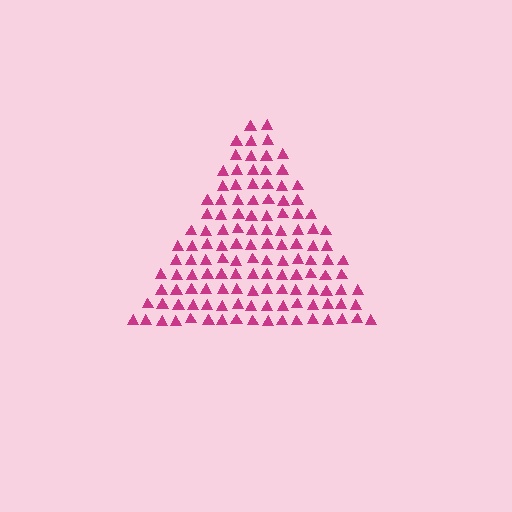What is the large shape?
The large shape is a triangle.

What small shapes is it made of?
It is made of small triangles.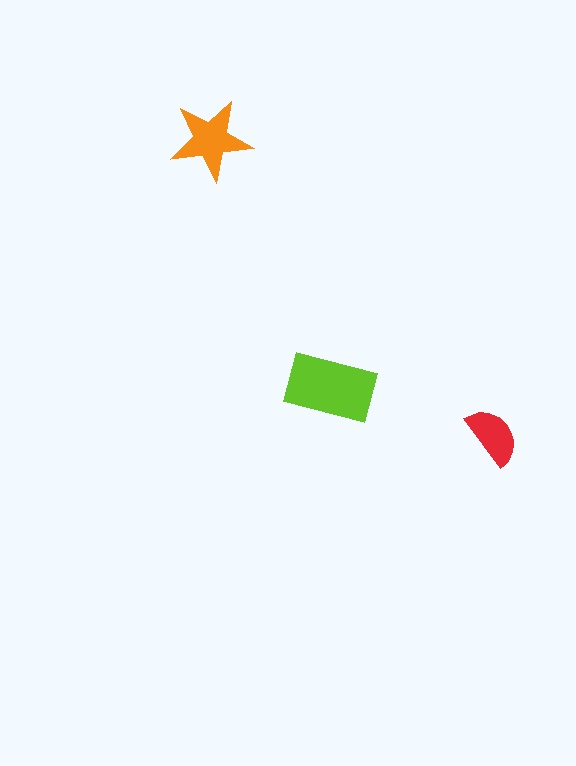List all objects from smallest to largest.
The red semicircle, the orange star, the lime rectangle.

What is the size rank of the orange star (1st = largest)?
2nd.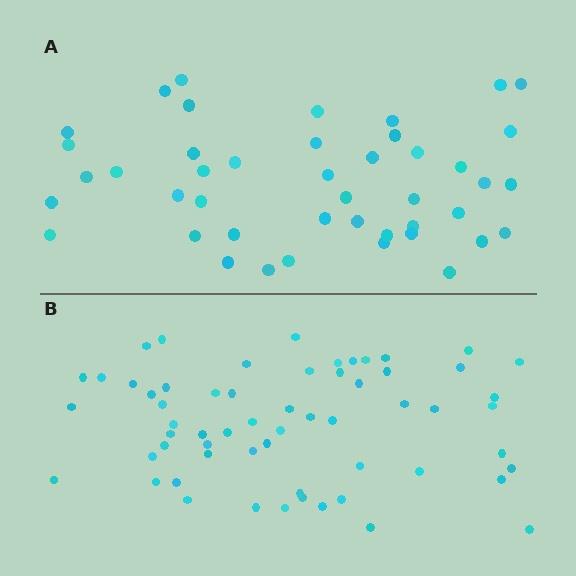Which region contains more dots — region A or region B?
Region B (the bottom region) has more dots.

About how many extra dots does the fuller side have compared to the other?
Region B has approximately 15 more dots than region A.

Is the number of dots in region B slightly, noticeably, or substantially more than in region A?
Region B has noticeably more, but not dramatically so. The ratio is roughly 1.4 to 1.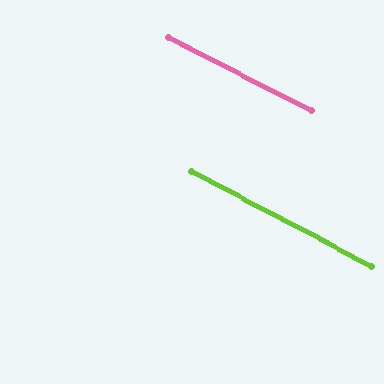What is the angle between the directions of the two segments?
Approximately 1 degree.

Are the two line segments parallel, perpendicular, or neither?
Parallel — their directions differ by only 0.9°.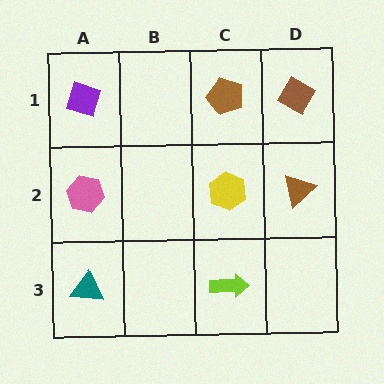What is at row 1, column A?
A purple diamond.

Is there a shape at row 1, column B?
No, that cell is empty.